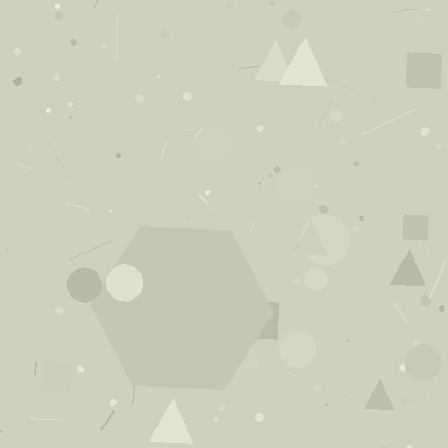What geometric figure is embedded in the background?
A hexagon is embedded in the background.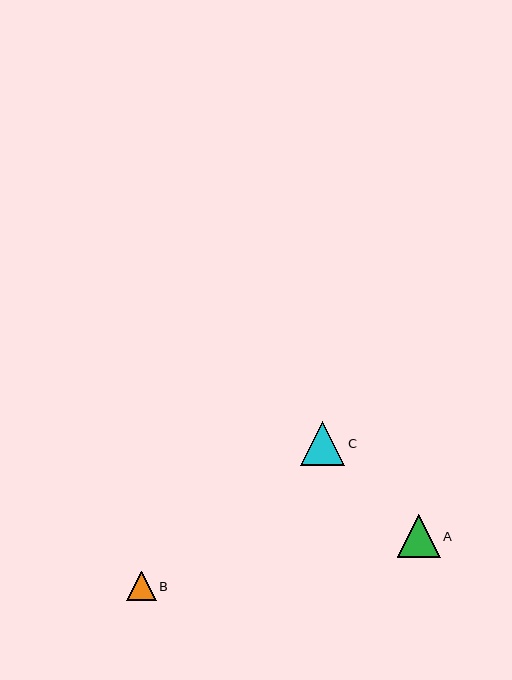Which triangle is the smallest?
Triangle B is the smallest with a size of approximately 30 pixels.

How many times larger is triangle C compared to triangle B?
Triangle C is approximately 1.5 times the size of triangle B.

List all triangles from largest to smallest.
From largest to smallest: C, A, B.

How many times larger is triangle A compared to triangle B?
Triangle A is approximately 1.4 times the size of triangle B.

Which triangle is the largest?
Triangle C is the largest with a size of approximately 44 pixels.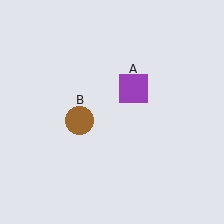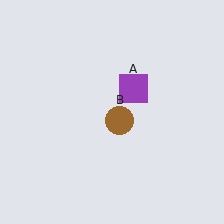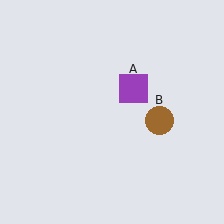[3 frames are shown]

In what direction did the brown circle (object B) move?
The brown circle (object B) moved right.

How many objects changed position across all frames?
1 object changed position: brown circle (object B).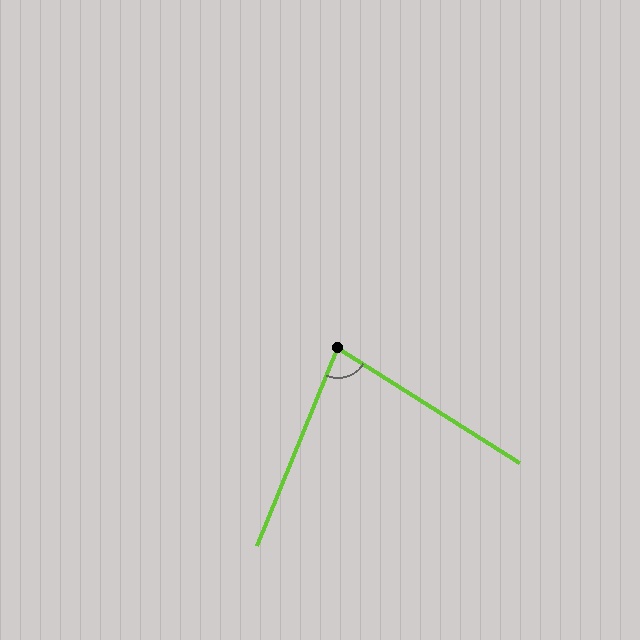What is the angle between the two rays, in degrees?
Approximately 80 degrees.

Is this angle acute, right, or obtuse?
It is acute.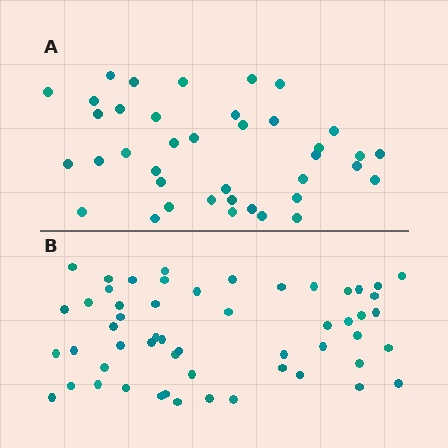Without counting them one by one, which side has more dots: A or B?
Region B (the bottom region) has more dots.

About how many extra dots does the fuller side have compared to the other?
Region B has approximately 15 more dots than region A.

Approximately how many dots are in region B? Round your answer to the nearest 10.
About 50 dots. (The exact count is 54, which rounds to 50.)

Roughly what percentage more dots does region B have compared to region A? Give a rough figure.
About 40% more.